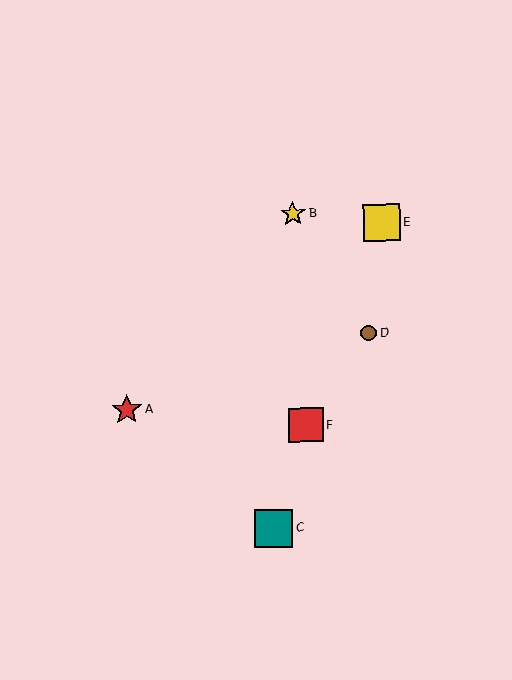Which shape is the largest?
The teal square (labeled C) is the largest.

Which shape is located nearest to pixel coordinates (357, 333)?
The brown circle (labeled D) at (369, 333) is nearest to that location.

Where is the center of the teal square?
The center of the teal square is at (274, 528).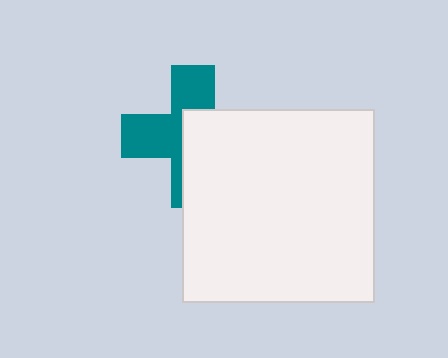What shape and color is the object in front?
The object in front is a white square.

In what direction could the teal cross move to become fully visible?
The teal cross could move left. That would shift it out from behind the white square entirely.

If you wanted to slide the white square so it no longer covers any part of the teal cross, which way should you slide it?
Slide it right — that is the most direct way to separate the two shapes.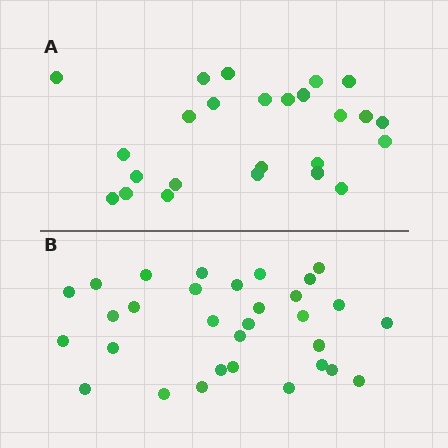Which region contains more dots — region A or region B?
Region B (the bottom region) has more dots.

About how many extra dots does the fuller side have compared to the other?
Region B has about 6 more dots than region A.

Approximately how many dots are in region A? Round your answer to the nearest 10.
About 20 dots. (The exact count is 25, which rounds to 20.)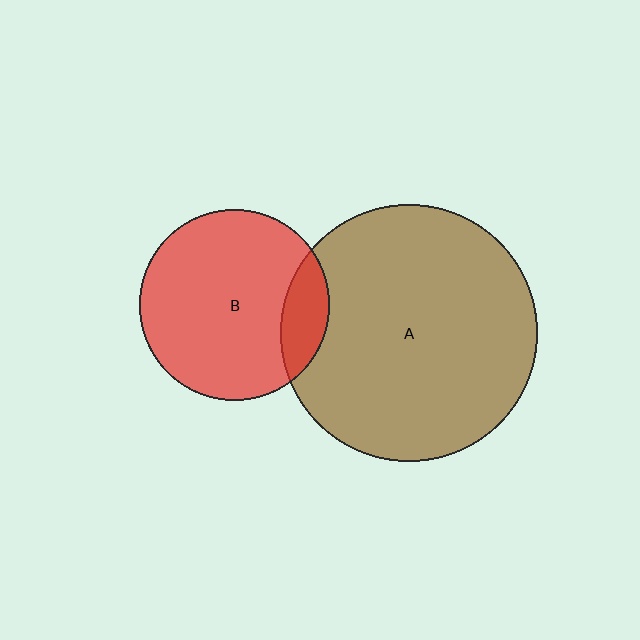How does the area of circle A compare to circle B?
Approximately 1.8 times.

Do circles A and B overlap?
Yes.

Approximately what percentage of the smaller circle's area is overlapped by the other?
Approximately 15%.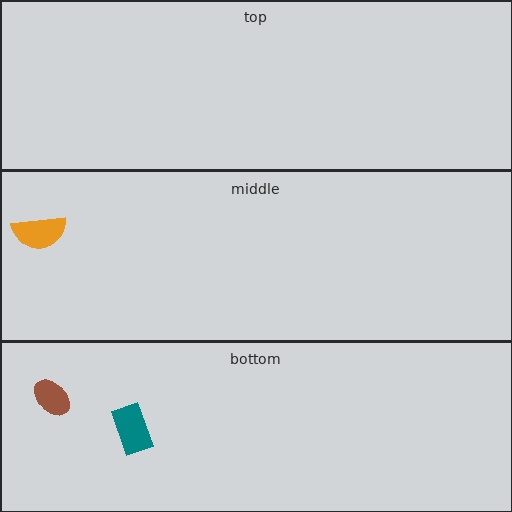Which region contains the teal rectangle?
The bottom region.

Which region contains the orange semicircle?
The middle region.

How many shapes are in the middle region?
1.